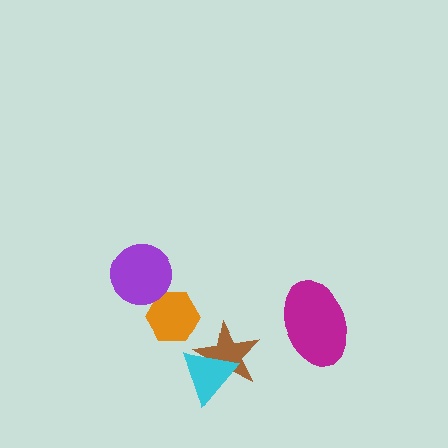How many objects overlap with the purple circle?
0 objects overlap with the purple circle.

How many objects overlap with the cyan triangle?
1 object overlaps with the cyan triangle.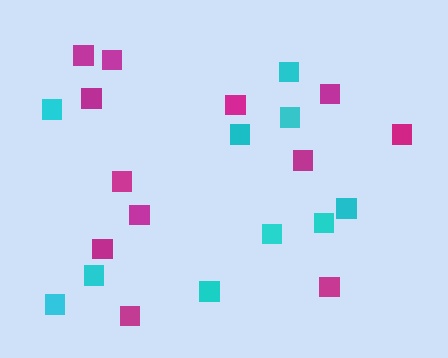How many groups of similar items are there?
There are 2 groups: one group of cyan squares (10) and one group of magenta squares (12).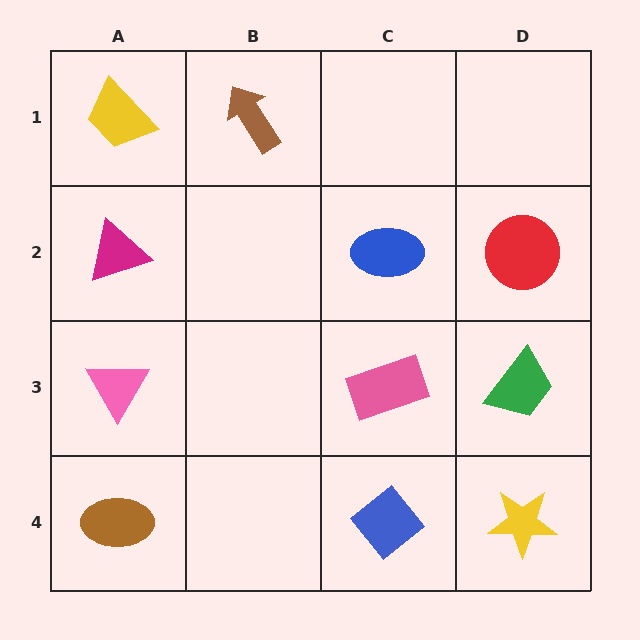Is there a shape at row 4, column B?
No, that cell is empty.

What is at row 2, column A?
A magenta triangle.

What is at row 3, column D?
A green trapezoid.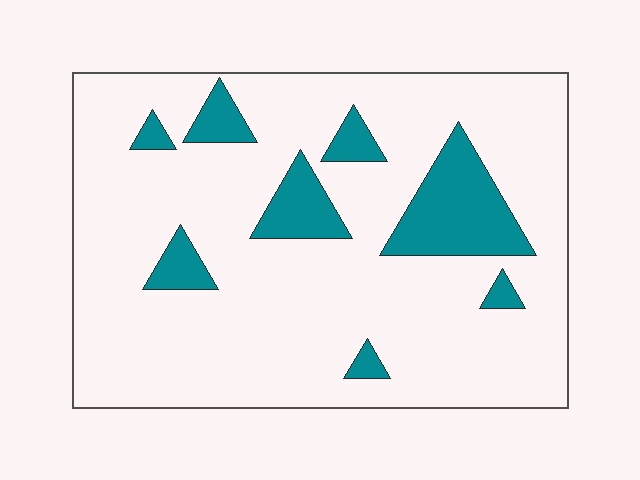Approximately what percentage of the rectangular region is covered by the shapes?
Approximately 15%.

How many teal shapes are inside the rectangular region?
8.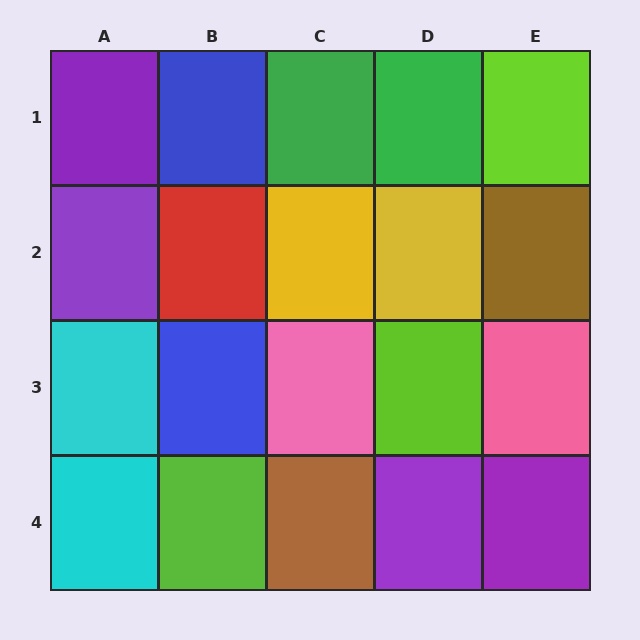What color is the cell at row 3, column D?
Lime.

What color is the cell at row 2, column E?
Brown.